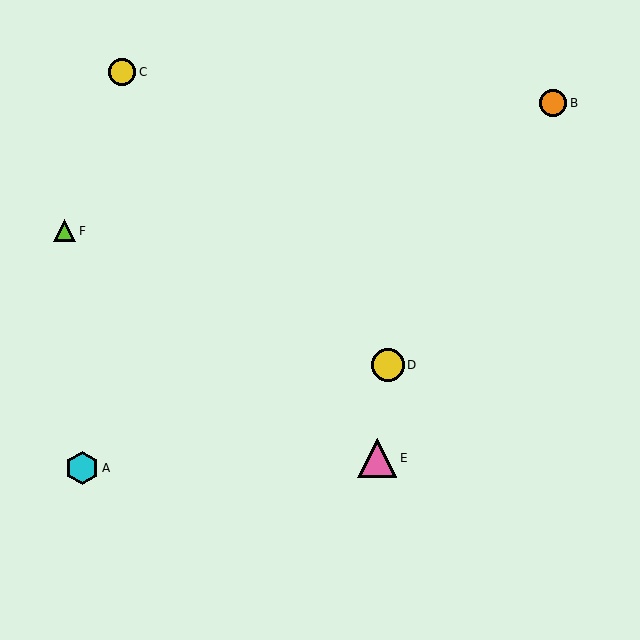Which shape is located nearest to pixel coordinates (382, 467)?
The pink triangle (labeled E) at (377, 458) is nearest to that location.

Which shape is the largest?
The pink triangle (labeled E) is the largest.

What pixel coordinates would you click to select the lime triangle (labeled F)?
Click at (65, 231) to select the lime triangle F.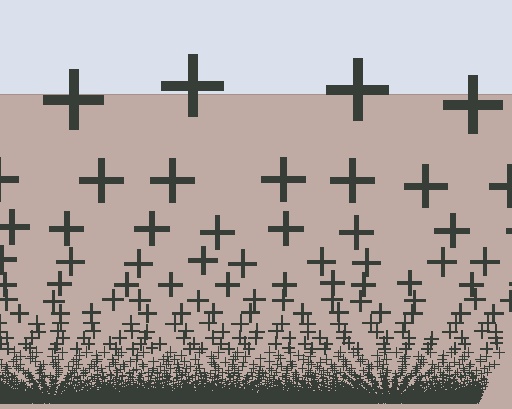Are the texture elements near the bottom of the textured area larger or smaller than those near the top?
Smaller. The gradient is inverted — elements near the bottom are smaller and denser.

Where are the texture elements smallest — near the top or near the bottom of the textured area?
Near the bottom.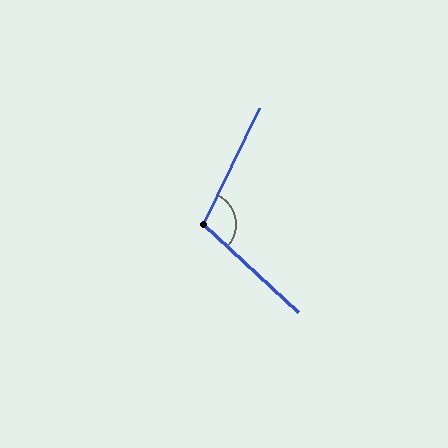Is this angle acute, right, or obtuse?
It is obtuse.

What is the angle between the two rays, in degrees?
Approximately 107 degrees.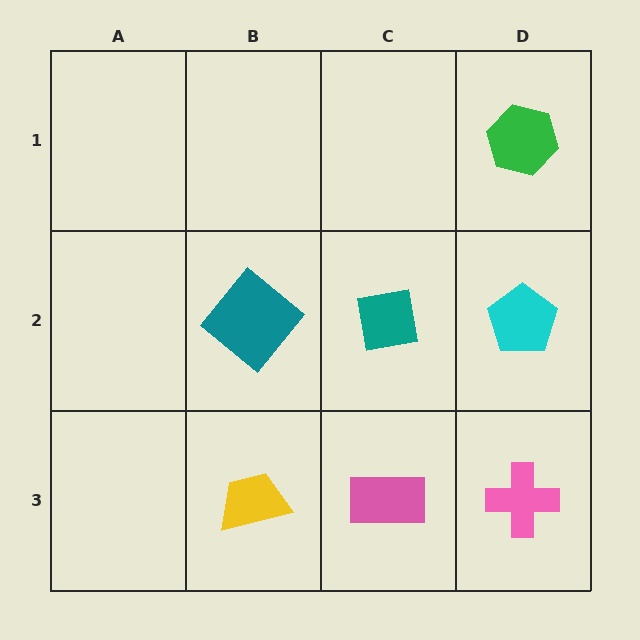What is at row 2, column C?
A teal square.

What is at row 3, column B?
A yellow trapezoid.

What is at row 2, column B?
A teal diamond.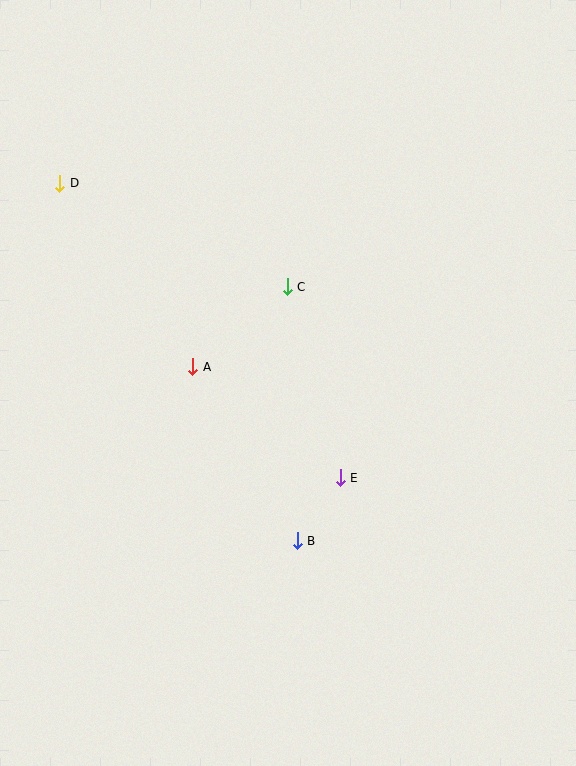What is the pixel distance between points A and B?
The distance between A and B is 203 pixels.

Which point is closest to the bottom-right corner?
Point B is closest to the bottom-right corner.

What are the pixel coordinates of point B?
Point B is at (297, 541).